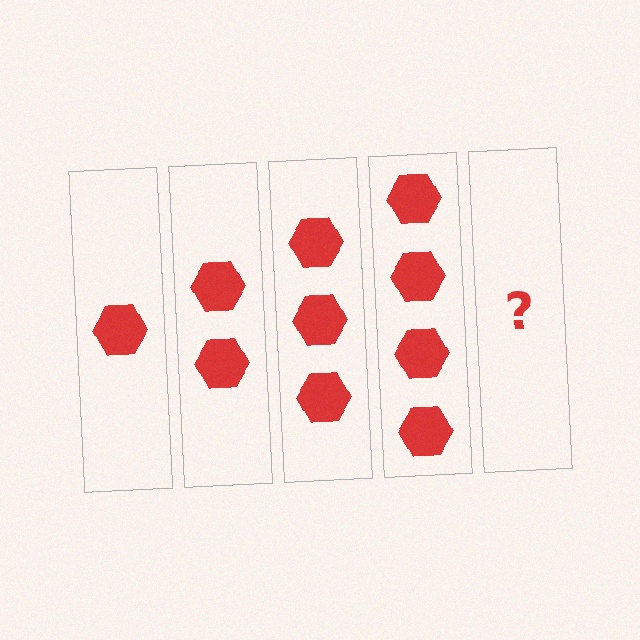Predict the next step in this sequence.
The next step is 5 hexagons.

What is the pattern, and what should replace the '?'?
The pattern is that each step adds one more hexagon. The '?' should be 5 hexagons.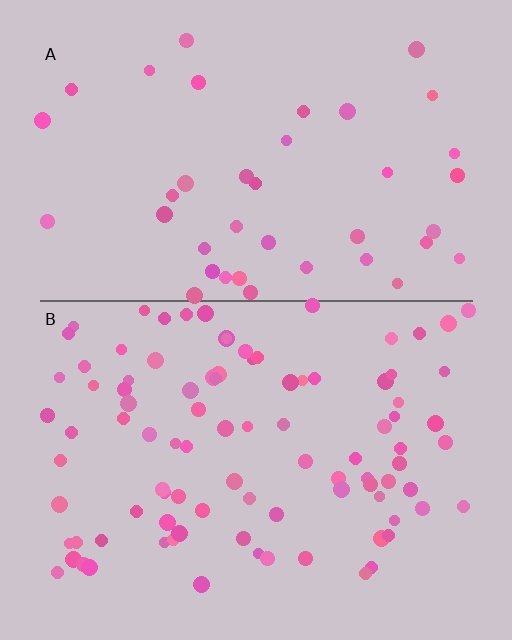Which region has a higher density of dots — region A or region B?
B (the bottom).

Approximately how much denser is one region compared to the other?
Approximately 2.4× — region B over region A.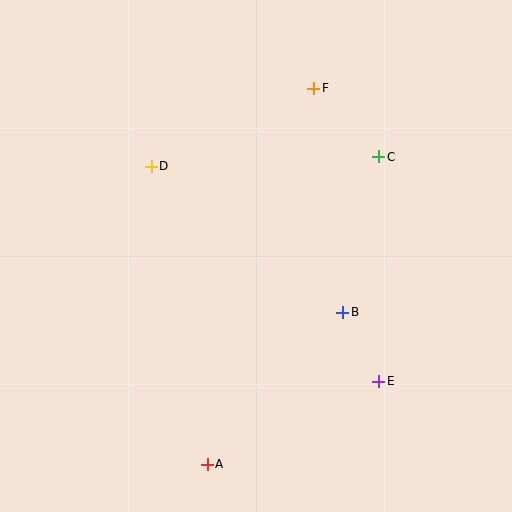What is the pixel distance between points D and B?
The distance between D and B is 241 pixels.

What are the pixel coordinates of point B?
Point B is at (343, 313).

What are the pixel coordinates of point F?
Point F is at (314, 88).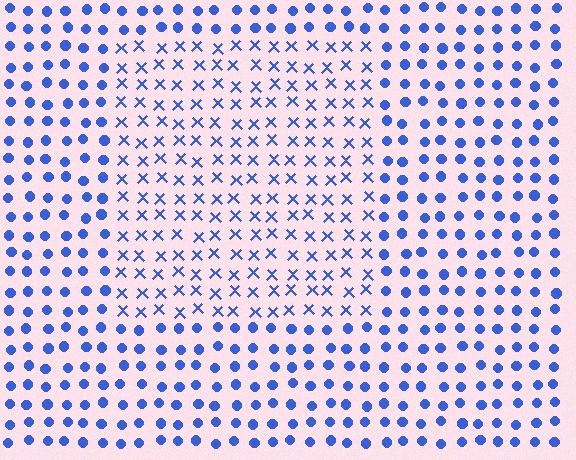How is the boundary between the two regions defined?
The boundary is defined by a change in element shape: X marks inside vs. circles outside. All elements share the same color and spacing.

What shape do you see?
I see a rectangle.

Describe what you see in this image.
The image is filled with small blue elements arranged in a uniform grid. A rectangle-shaped region contains X marks, while the surrounding area contains circles. The boundary is defined purely by the change in element shape.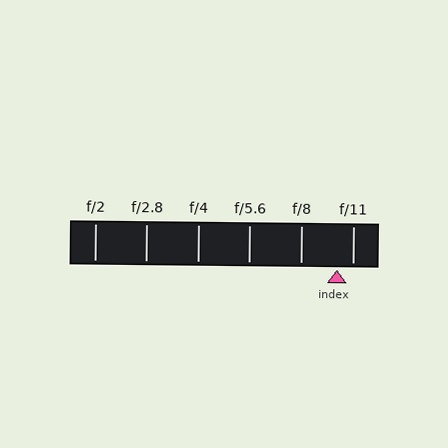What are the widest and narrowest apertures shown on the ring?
The widest aperture shown is f/2 and the narrowest is f/11.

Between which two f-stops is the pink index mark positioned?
The index mark is between f/8 and f/11.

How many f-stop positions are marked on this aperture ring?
There are 6 f-stop positions marked.